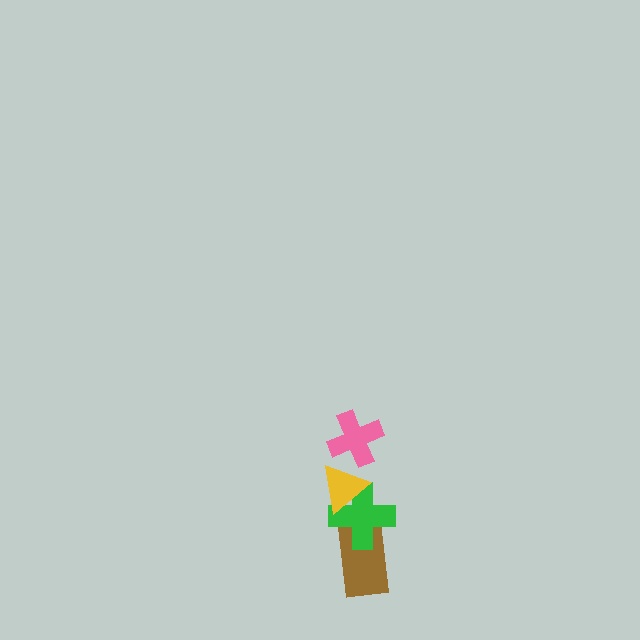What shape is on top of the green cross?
The yellow triangle is on top of the green cross.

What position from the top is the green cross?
The green cross is 3rd from the top.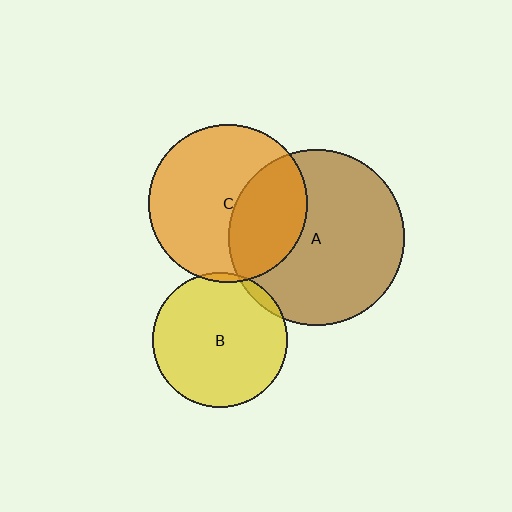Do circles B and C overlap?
Yes.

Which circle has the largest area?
Circle A (brown).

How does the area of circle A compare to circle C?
Approximately 1.2 times.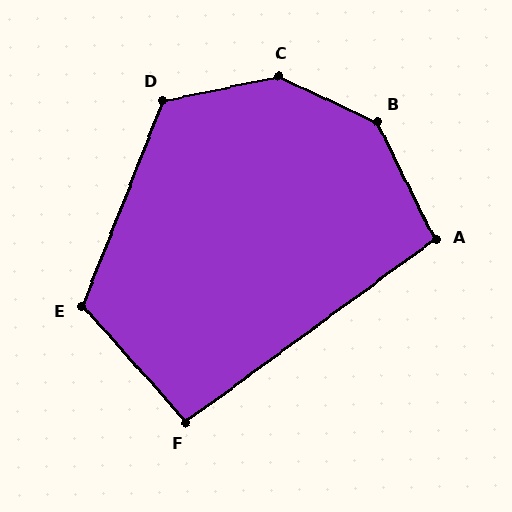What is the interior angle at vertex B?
Approximately 141 degrees (obtuse).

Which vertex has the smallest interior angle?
F, at approximately 95 degrees.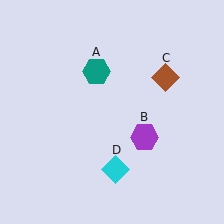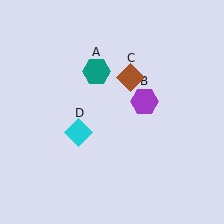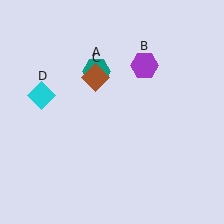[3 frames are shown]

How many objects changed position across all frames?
3 objects changed position: purple hexagon (object B), brown diamond (object C), cyan diamond (object D).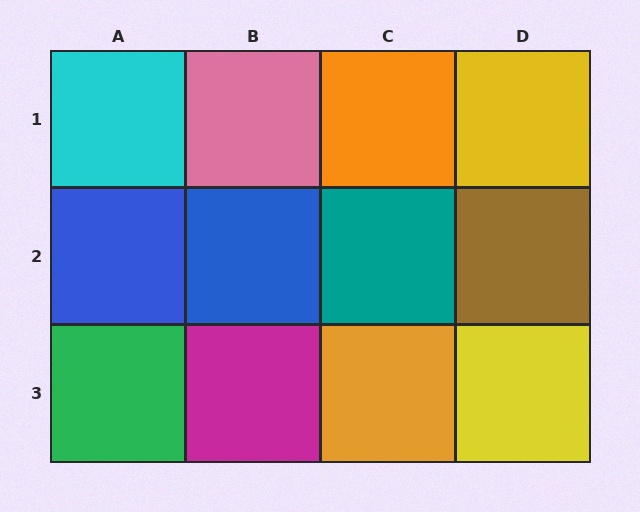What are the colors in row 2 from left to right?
Blue, blue, teal, brown.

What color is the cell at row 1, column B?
Pink.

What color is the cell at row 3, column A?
Green.